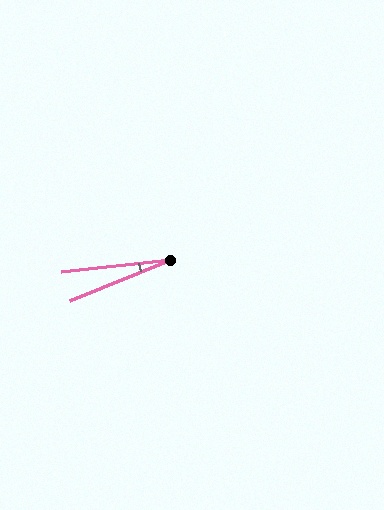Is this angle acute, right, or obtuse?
It is acute.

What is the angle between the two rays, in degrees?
Approximately 16 degrees.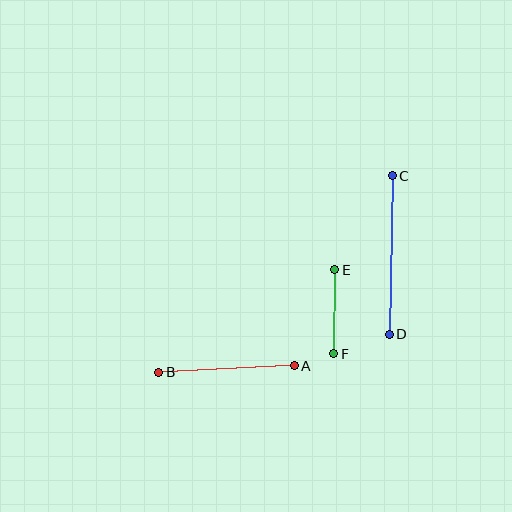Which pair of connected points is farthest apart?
Points C and D are farthest apart.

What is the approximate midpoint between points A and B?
The midpoint is at approximately (227, 369) pixels.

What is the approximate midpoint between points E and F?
The midpoint is at approximately (334, 312) pixels.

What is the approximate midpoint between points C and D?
The midpoint is at approximately (391, 255) pixels.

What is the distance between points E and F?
The distance is approximately 84 pixels.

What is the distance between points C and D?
The distance is approximately 158 pixels.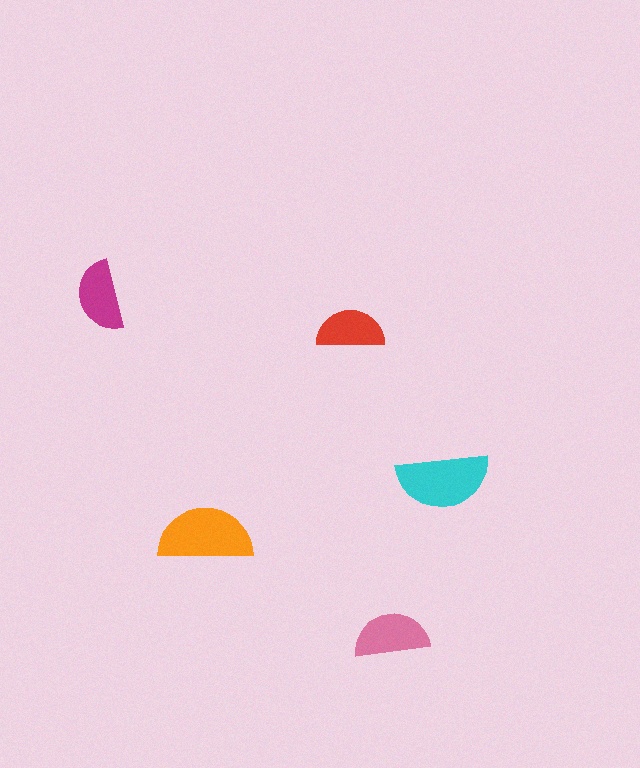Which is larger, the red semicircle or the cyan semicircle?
The cyan one.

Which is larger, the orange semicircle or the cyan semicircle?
The orange one.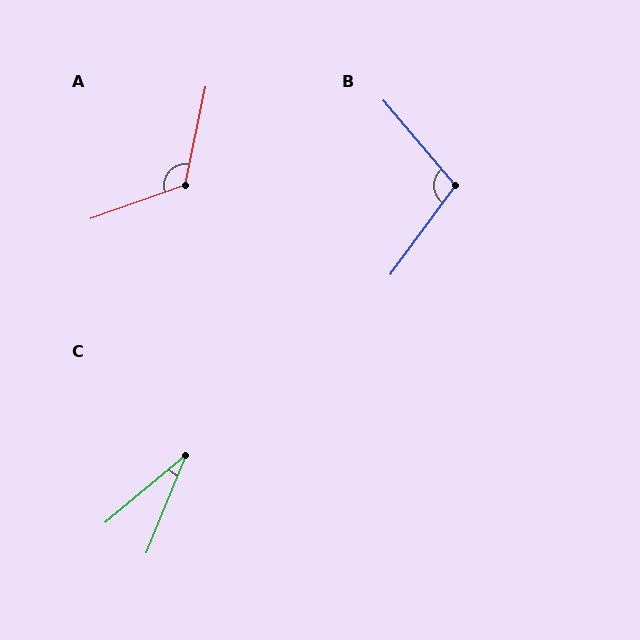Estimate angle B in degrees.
Approximately 103 degrees.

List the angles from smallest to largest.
C (28°), B (103°), A (122°).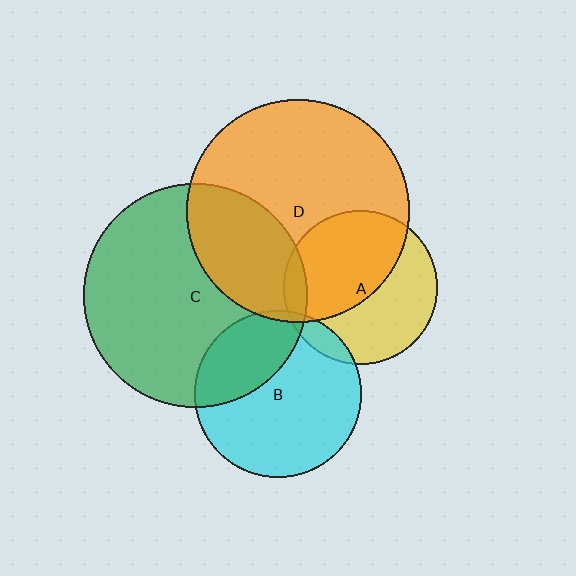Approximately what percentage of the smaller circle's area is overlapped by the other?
Approximately 10%.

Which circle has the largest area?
Circle C (green).